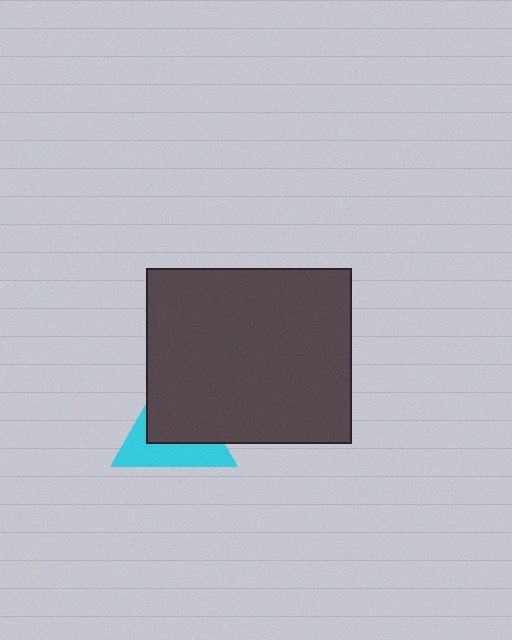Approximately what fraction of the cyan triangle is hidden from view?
Roughly 56% of the cyan triangle is hidden behind the dark gray rectangle.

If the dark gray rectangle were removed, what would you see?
You would see the complete cyan triangle.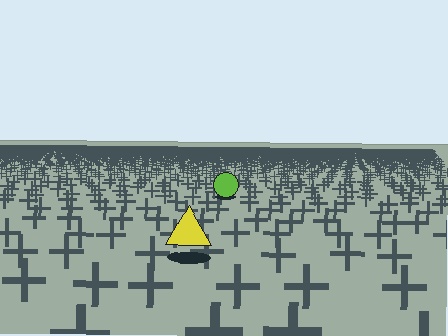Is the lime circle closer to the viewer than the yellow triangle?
No. The yellow triangle is closer — you can tell from the texture gradient: the ground texture is coarser near it.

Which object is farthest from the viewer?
The lime circle is farthest from the viewer. It appears smaller and the ground texture around it is denser.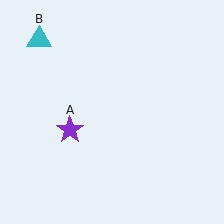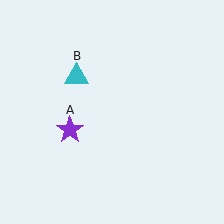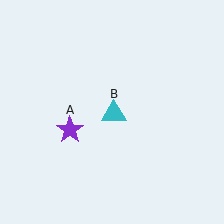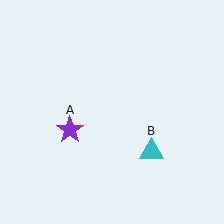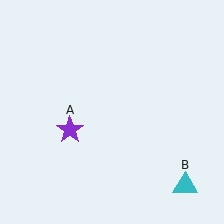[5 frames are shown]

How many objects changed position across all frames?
1 object changed position: cyan triangle (object B).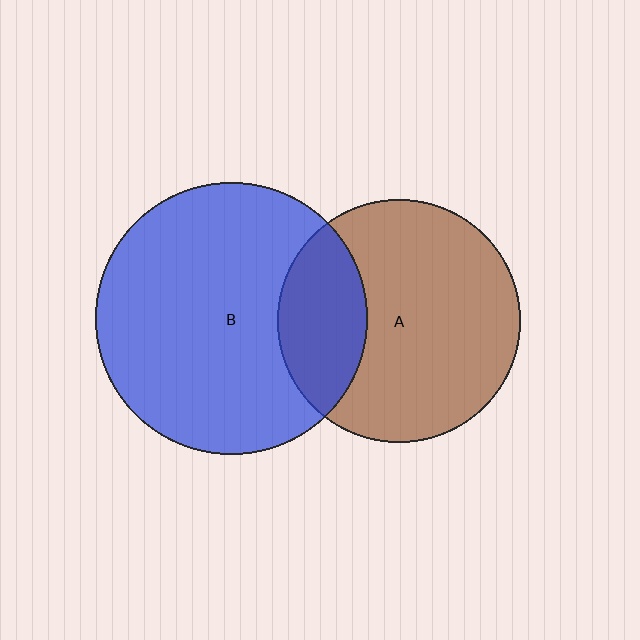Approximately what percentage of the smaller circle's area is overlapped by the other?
Approximately 25%.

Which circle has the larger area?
Circle B (blue).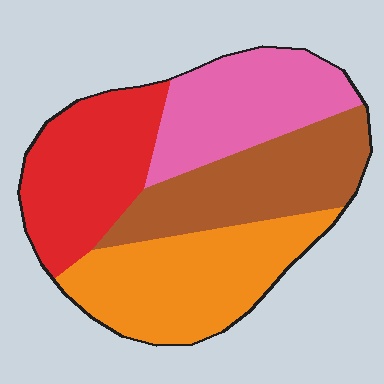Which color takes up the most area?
Orange, at roughly 30%.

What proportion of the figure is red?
Red takes up about one quarter (1/4) of the figure.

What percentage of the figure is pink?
Pink covers 23% of the figure.